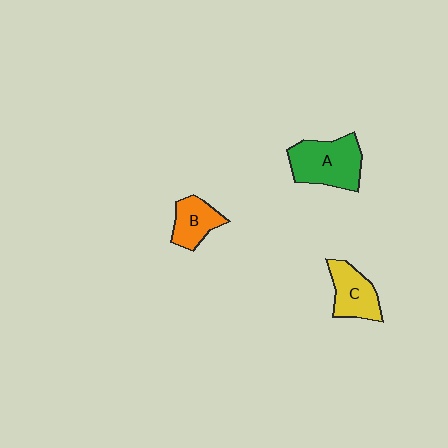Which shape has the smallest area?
Shape B (orange).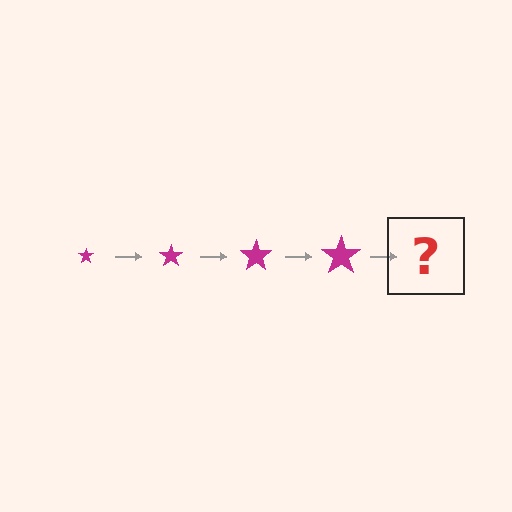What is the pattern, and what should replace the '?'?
The pattern is that the star gets progressively larger each step. The '?' should be a magenta star, larger than the previous one.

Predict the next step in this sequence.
The next step is a magenta star, larger than the previous one.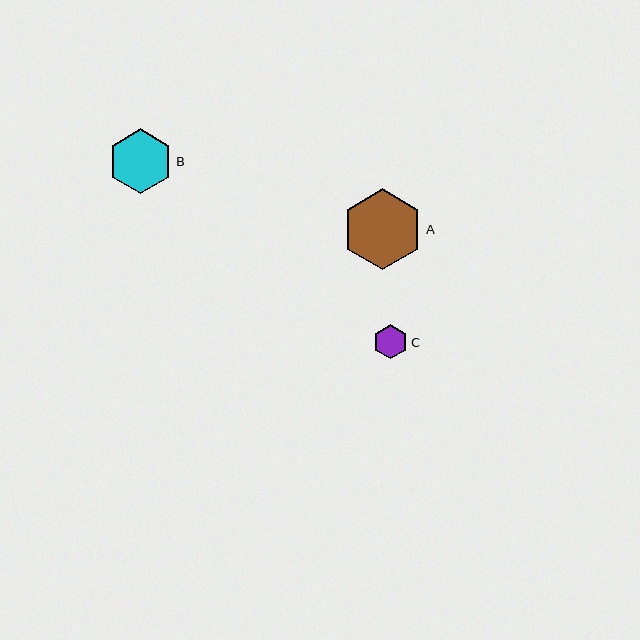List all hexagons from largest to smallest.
From largest to smallest: A, B, C.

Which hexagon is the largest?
Hexagon A is the largest with a size of approximately 81 pixels.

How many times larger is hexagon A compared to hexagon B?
Hexagon A is approximately 1.2 times the size of hexagon B.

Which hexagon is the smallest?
Hexagon C is the smallest with a size of approximately 34 pixels.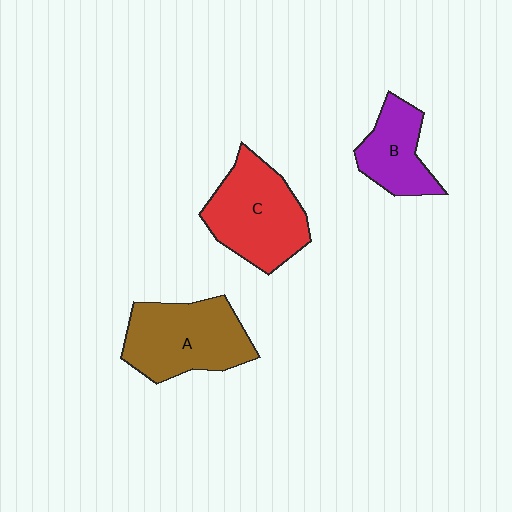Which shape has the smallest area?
Shape B (purple).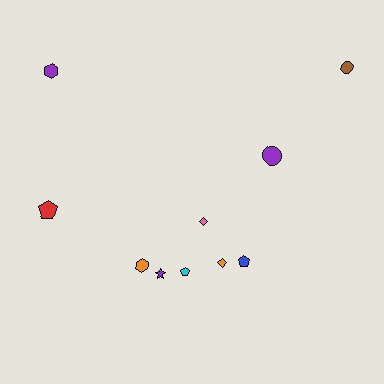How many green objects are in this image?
There are no green objects.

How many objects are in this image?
There are 10 objects.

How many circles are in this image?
There are 2 circles.